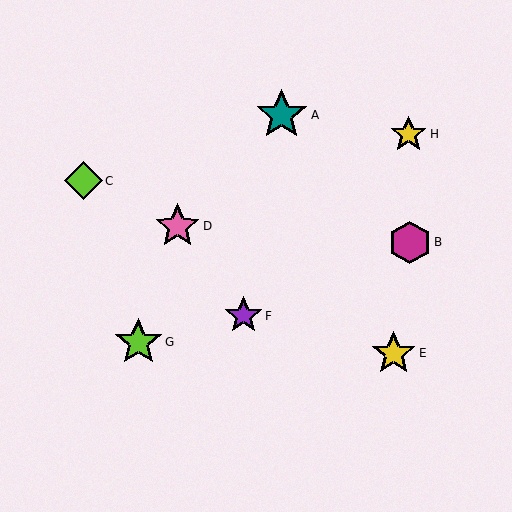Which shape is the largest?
The teal star (labeled A) is the largest.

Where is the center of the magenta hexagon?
The center of the magenta hexagon is at (410, 242).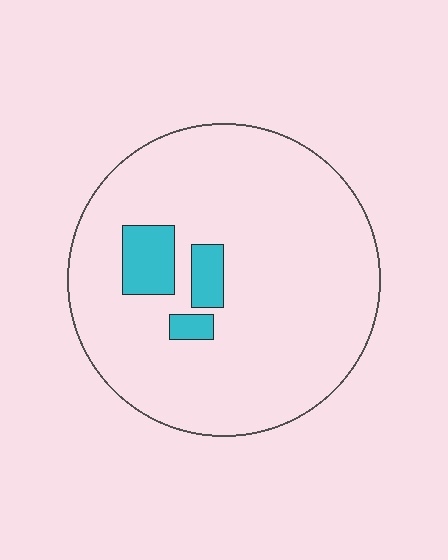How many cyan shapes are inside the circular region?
3.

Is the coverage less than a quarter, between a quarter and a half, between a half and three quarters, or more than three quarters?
Less than a quarter.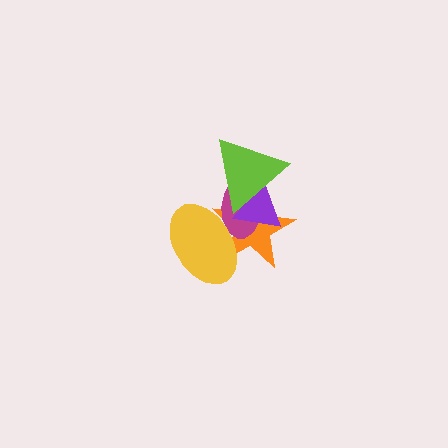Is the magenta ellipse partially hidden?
Yes, it is partially covered by another shape.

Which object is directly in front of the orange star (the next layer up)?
The magenta ellipse is directly in front of the orange star.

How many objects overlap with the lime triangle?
3 objects overlap with the lime triangle.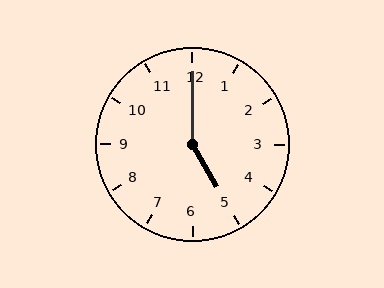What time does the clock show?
5:00.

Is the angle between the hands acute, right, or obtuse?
It is obtuse.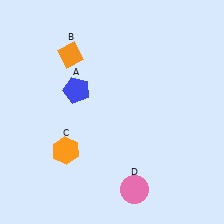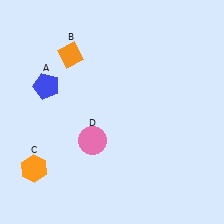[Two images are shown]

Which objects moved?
The objects that moved are: the blue pentagon (A), the orange hexagon (C), the pink circle (D).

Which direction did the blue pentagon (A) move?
The blue pentagon (A) moved left.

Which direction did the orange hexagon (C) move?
The orange hexagon (C) moved left.